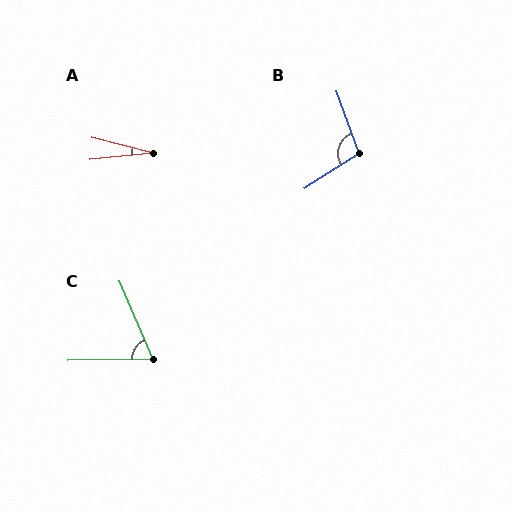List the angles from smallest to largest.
A (19°), C (68°), B (103°).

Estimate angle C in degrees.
Approximately 68 degrees.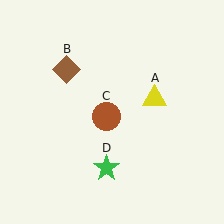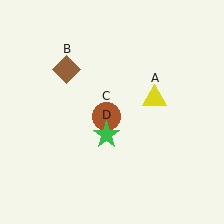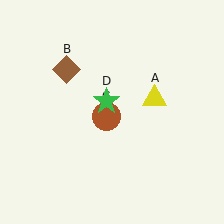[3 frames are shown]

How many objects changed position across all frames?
1 object changed position: green star (object D).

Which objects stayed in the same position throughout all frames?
Yellow triangle (object A) and brown diamond (object B) and brown circle (object C) remained stationary.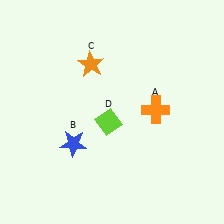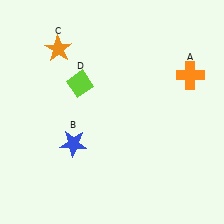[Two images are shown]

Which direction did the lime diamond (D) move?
The lime diamond (D) moved up.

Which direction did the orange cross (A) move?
The orange cross (A) moved up.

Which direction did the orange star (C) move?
The orange star (C) moved left.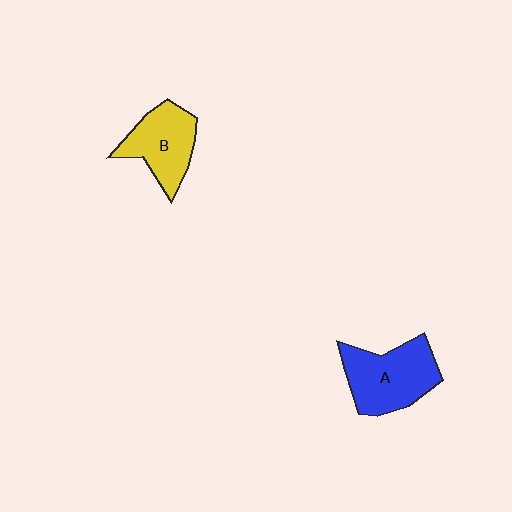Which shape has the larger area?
Shape A (blue).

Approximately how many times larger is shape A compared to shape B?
Approximately 1.2 times.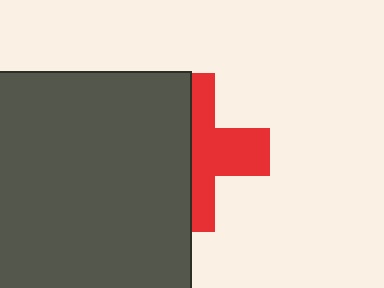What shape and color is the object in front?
The object in front is a dark gray square.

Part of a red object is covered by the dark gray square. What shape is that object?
It is a cross.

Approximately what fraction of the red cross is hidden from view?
Roughly 51% of the red cross is hidden behind the dark gray square.